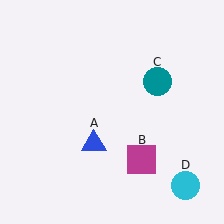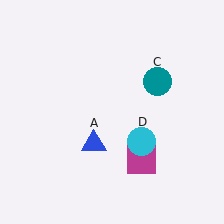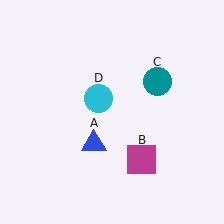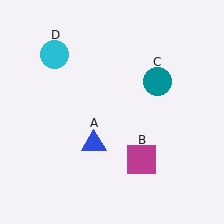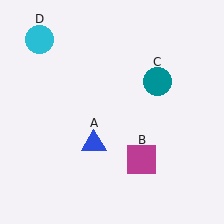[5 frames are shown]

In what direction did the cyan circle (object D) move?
The cyan circle (object D) moved up and to the left.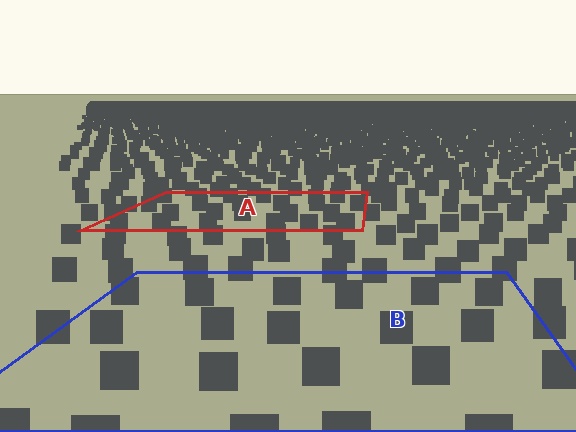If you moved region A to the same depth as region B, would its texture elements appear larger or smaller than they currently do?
They would appear larger. At a closer depth, the same texture elements are projected at a bigger on-screen size.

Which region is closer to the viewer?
Region B is closer. The texture elements there are larger and more spread out.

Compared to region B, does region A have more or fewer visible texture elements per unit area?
Region A has more texture elements per unit area — they are packed more densely because it is farther away.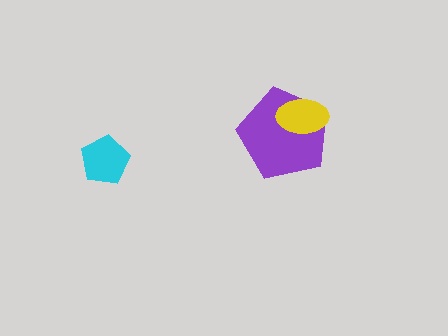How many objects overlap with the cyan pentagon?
0 objects overlap with the cyan pentagon.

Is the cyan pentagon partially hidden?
No, no other shape covers it.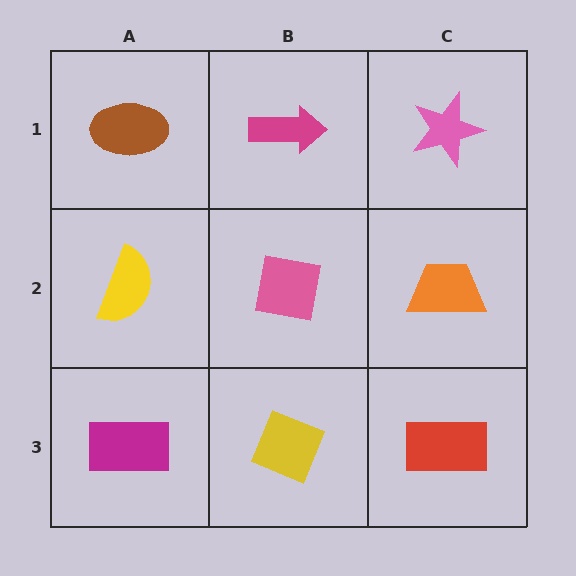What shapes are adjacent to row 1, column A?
A yellow semicircle (row 2, column A), a magenta arrow (row 1, column B).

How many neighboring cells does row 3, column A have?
2.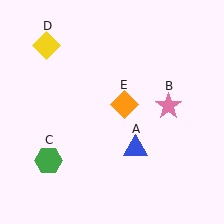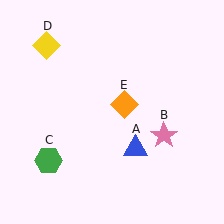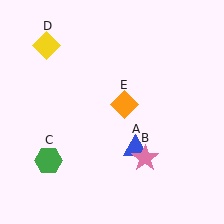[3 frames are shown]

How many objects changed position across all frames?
1 object changed position: pink star (object B).